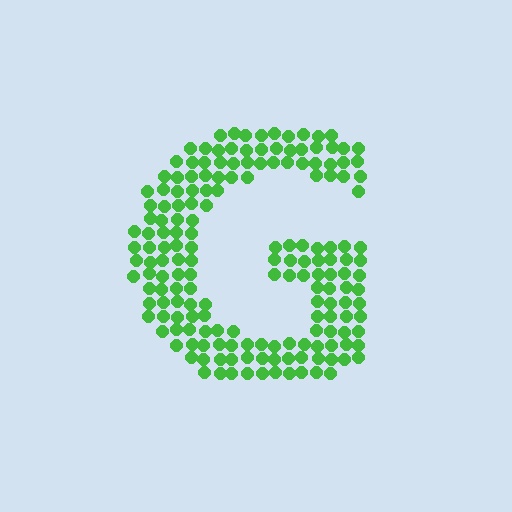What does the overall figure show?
The overall figure shows the letter G.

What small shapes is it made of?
It is made of small circles.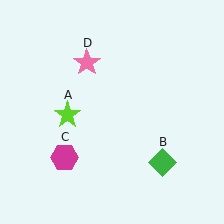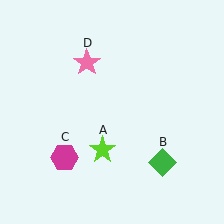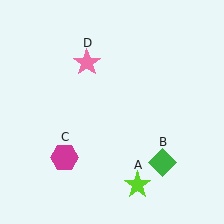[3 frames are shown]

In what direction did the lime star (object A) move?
The lime star (object A) moved down and to the right.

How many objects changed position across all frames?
1 object changed position: lime star (object A).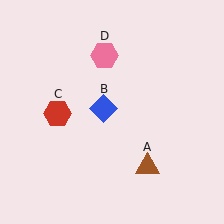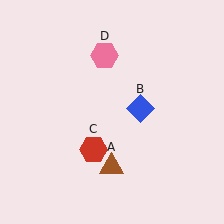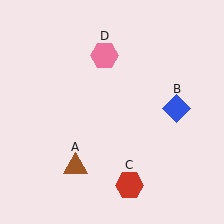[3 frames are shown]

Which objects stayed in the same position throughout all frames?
Pink hexagon (object D) remained stationary.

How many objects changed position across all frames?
3 objects changed position: brown triangle (object A), blue diamond (object B), red hexagon (object C).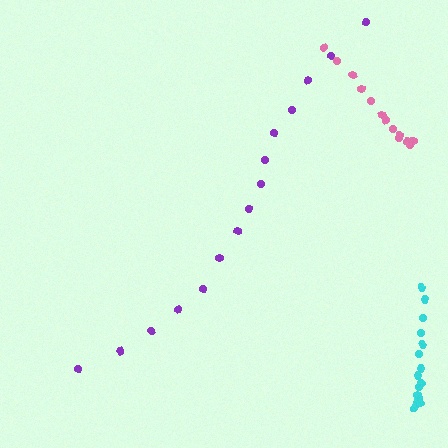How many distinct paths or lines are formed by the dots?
There are 3 distinct paths.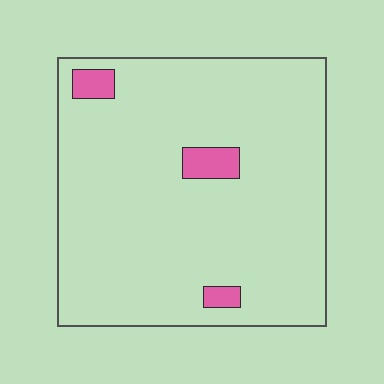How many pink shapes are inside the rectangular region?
3.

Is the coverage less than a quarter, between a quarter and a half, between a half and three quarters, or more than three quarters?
Less than a quarter.